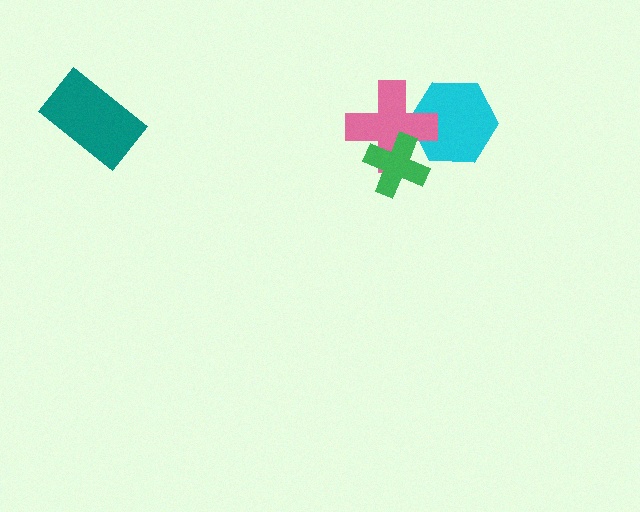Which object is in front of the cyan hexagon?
The pink cross is in front of the cyan hexagon.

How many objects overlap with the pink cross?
2 objects overlap with the pink cross.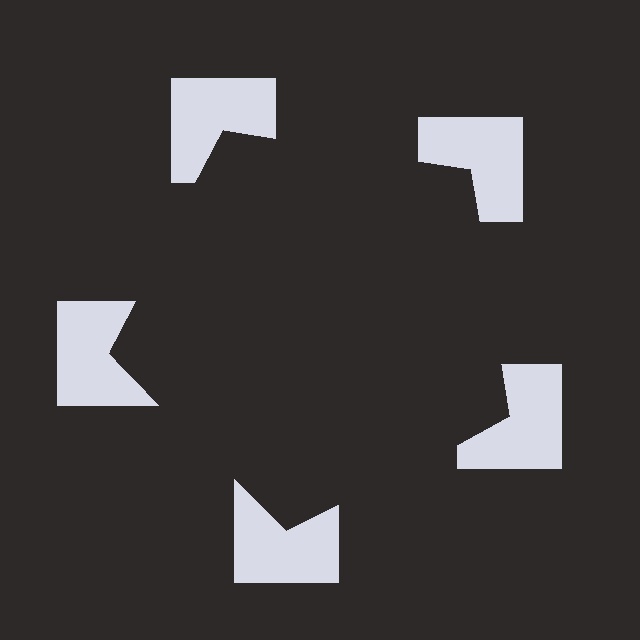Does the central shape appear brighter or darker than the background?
It typically appears slightly darker than the background, even though no actual brightness change is drawn.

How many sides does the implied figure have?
5 sides.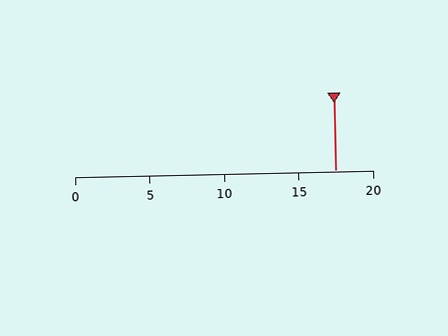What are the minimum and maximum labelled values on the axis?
The axis runs from 0 to 20.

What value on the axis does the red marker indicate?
The marker indicates approximately 17.5.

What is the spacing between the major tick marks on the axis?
The major ticks are spaced 5 apart.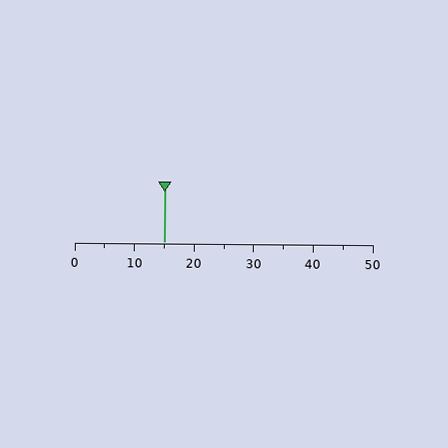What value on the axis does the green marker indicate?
The marker indicates approximately 15.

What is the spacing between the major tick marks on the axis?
The major ticks are spaced 10 apart.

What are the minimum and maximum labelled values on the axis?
The axis runs from 0 to 50.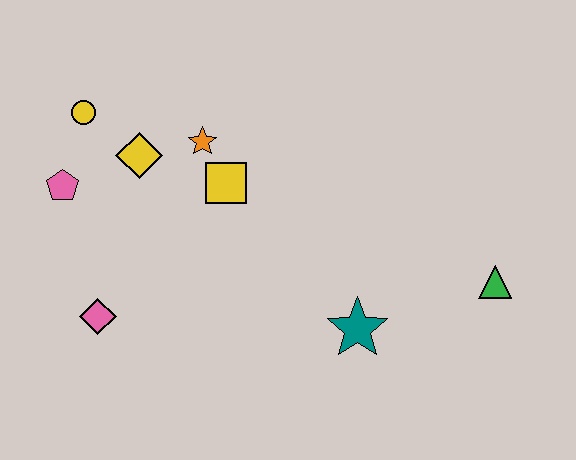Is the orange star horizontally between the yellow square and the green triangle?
No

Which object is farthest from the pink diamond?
The green triangle is farthest from the pink diamond.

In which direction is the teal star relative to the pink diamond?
The teal star is to the right of the pink diamond.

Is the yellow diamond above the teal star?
Yes